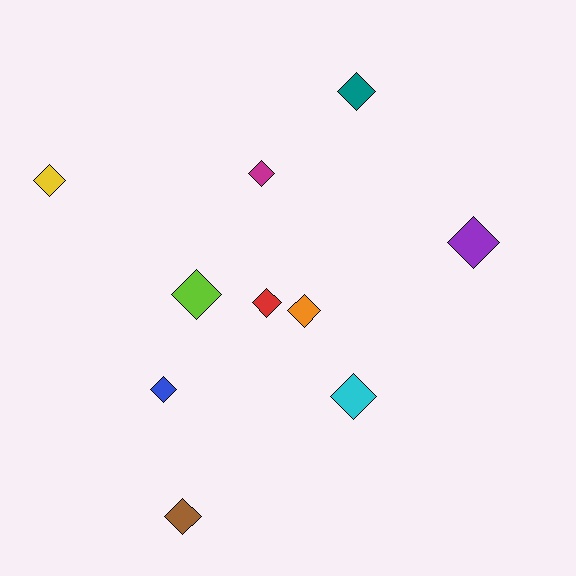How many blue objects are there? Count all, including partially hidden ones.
There is 1 blue object.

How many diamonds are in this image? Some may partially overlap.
There are 10 diamonds.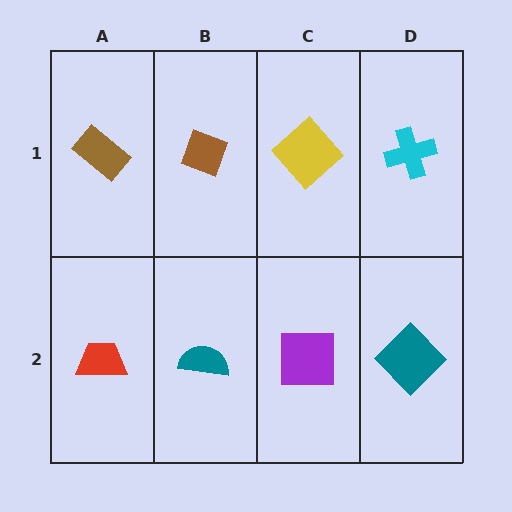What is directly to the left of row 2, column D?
A purple square.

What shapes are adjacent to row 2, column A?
A brown rectangle (row 1, column A), a teal semicircle (row 2, column B).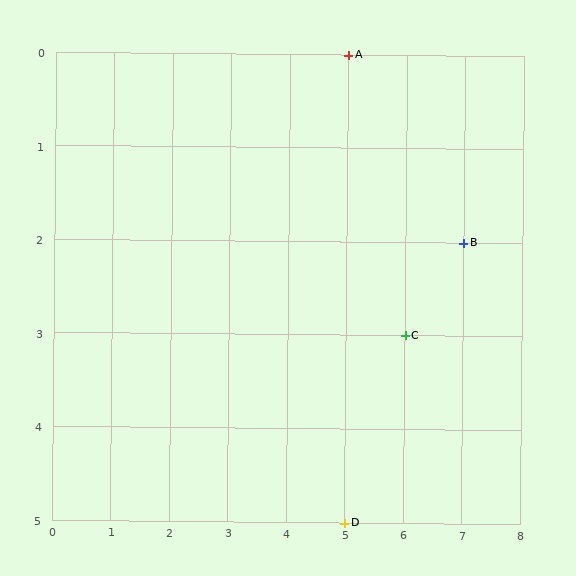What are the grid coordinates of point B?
Point B is at grid coordinates (7, 2).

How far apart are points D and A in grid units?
Points D and A are 5 rows apart.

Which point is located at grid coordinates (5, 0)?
Point A is at (5, 0).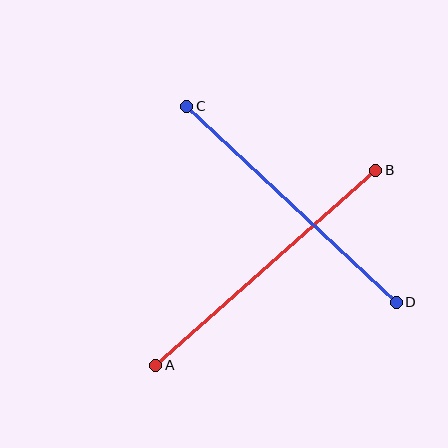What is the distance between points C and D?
The distance is approximately 287 pixels.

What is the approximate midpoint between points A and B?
The midpoint is at approximately (266, 268) pixels.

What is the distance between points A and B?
The distance is approximately 294 pixels.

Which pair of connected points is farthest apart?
Points A and B are farthest apart.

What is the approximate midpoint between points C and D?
The midpoint is at approximately (292, 204) pixels.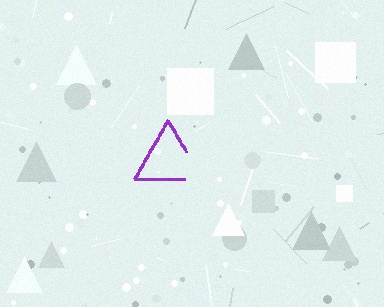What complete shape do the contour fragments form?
The contour fragments form a triangle.